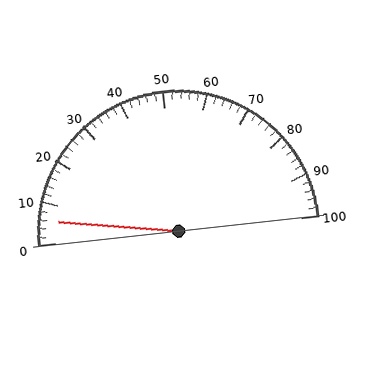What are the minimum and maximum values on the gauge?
The gauge ranges from 0 to 100.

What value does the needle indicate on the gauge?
The needle indicates approximately 6.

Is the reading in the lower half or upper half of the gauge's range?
The reading is in the lower half of the range (0 to 100).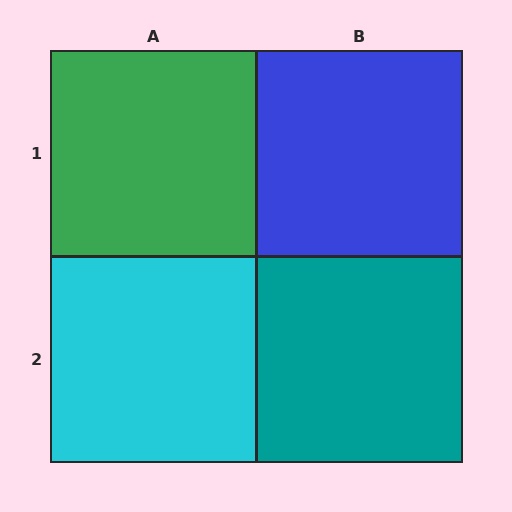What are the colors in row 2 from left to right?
Cyan, teal.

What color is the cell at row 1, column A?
Green.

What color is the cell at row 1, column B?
Blue.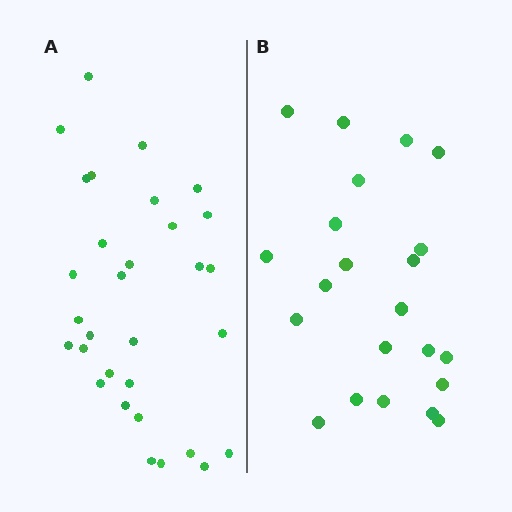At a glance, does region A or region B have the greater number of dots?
Region A (the left region) has more dots.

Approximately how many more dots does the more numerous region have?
Region A has roughly 8 or so more dots than region B.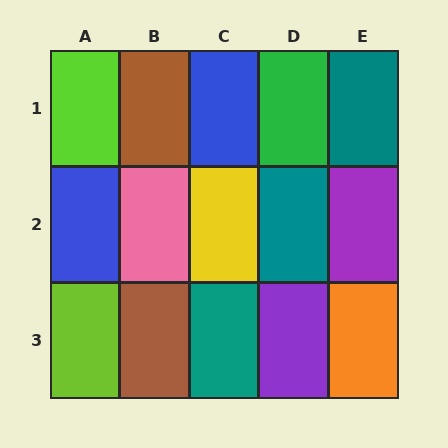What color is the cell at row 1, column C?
Blue.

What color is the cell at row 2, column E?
Purple.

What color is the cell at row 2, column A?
Blue.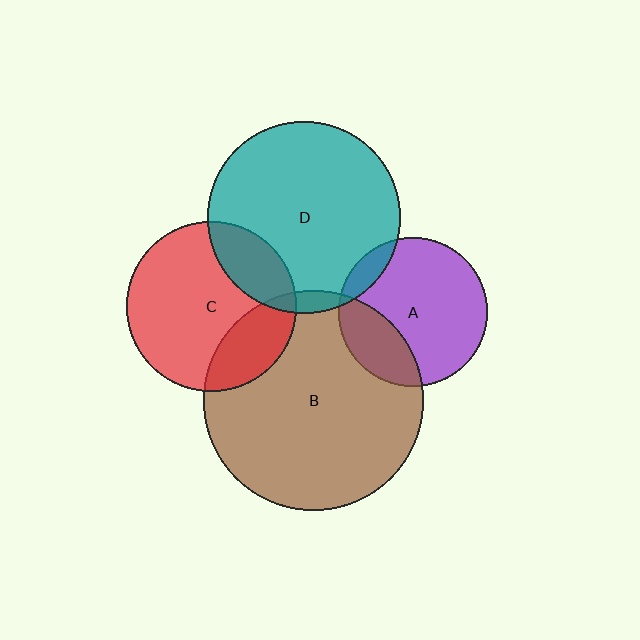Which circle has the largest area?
Circle B (brown).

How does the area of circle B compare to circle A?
Approximately 2.2 times.